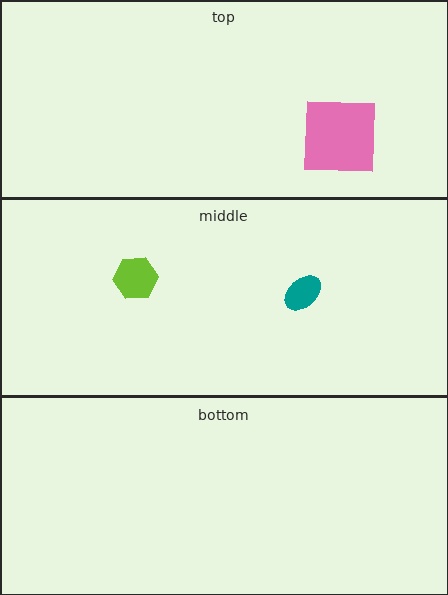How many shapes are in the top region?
1.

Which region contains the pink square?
The top region.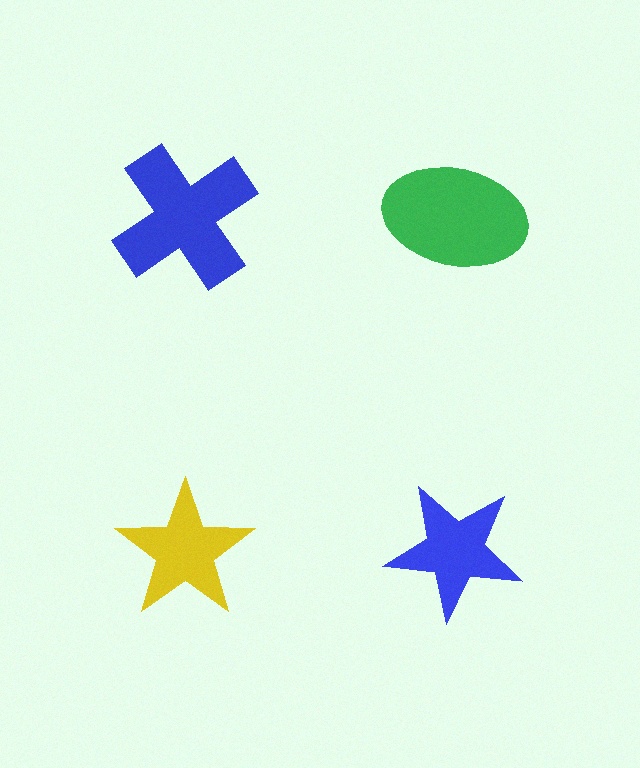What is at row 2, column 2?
A blue star.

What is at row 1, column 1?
A blue cross.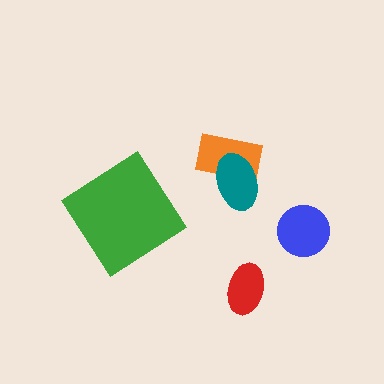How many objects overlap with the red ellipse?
0 objects overlap with the red ellipse.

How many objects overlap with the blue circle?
0 objects overlap with the blue circle.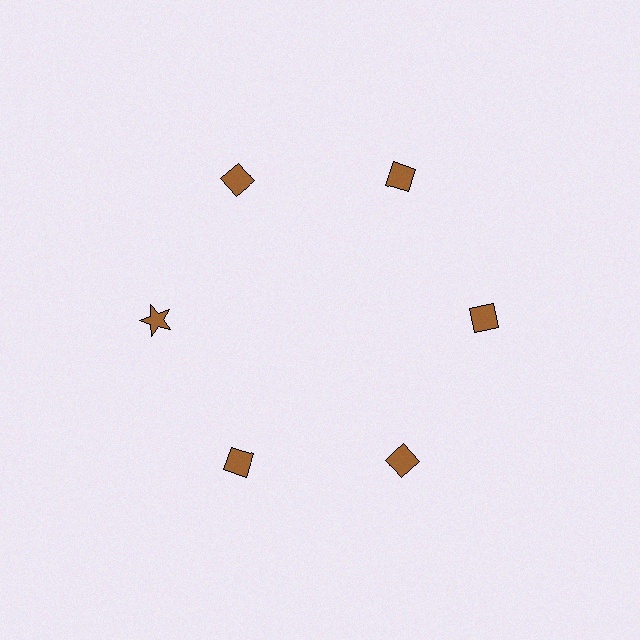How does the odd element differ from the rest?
It has a different shape: star instead of diamond.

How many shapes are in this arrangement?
There are 6 shapes arranged in a ring pattern.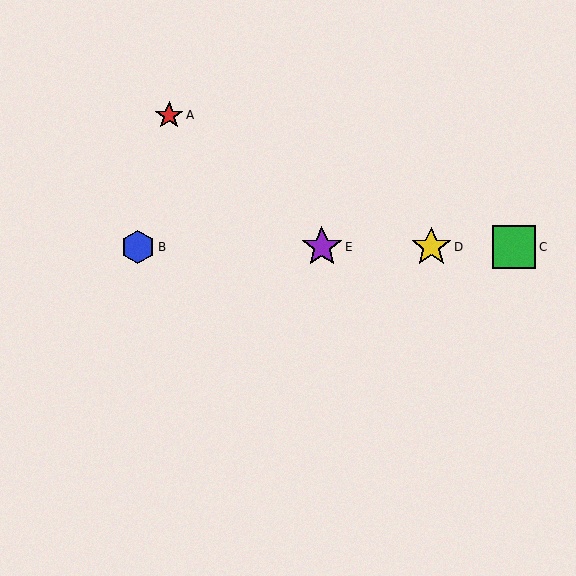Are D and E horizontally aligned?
Yes, both are at y≈247.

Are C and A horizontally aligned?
No, C is at y≈247 and A is at y≈115.